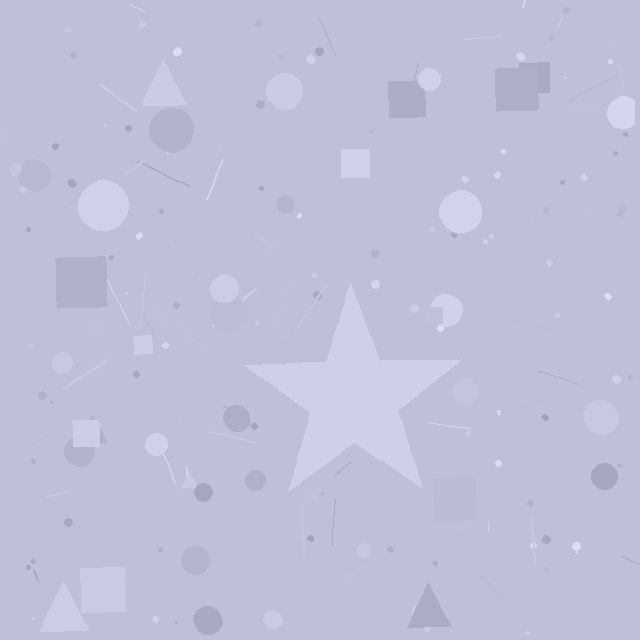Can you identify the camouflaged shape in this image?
The camouflaged shape is a star.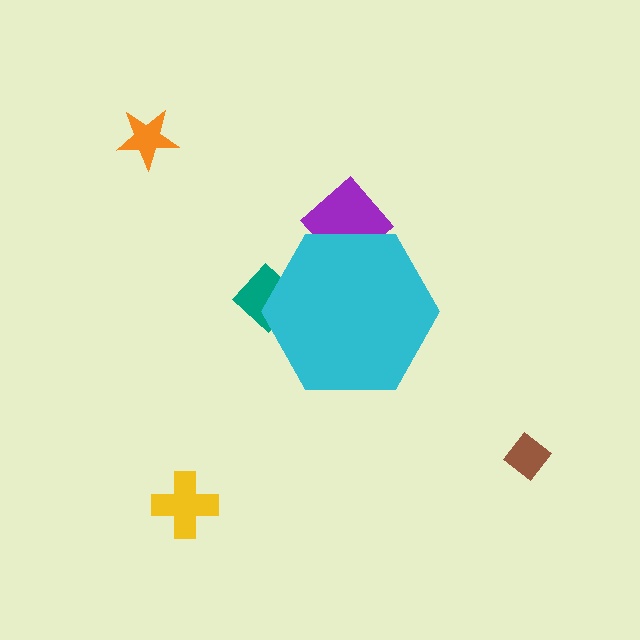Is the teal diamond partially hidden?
Yes, the teal diamond is partially hidden behind the cyan hexagon.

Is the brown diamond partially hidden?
No, the brown diamond is fully visible.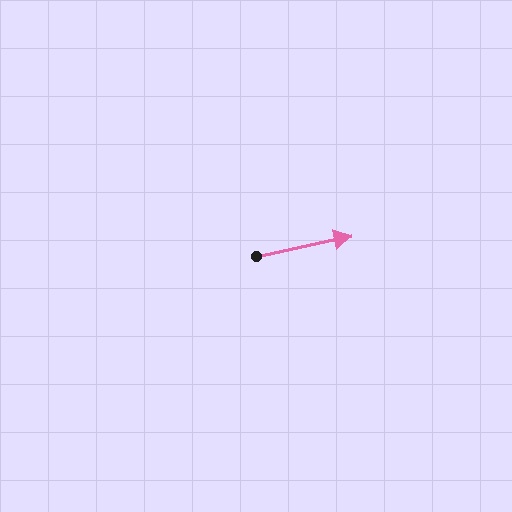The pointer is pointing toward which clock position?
Roughly 3 o'clock.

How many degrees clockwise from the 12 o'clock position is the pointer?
Approximately 78 degrees.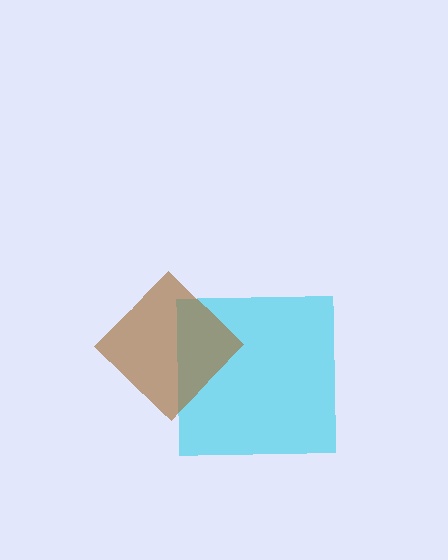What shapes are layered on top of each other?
The layered shapes are: a cyan square, a brown diamond.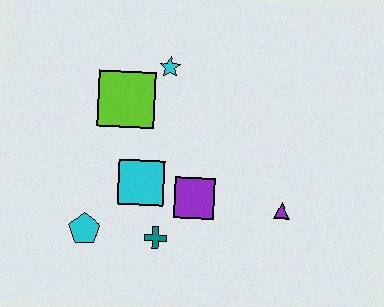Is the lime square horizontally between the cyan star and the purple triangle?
No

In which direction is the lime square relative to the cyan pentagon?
The lime square is above the cyan pentagon.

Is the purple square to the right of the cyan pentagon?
Yes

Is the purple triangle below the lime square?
Yes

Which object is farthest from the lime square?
The purple triangle is farthest from the lime square.